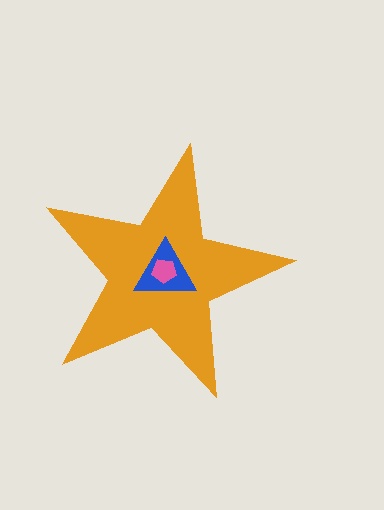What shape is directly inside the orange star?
The blue triangle.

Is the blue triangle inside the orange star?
Yes.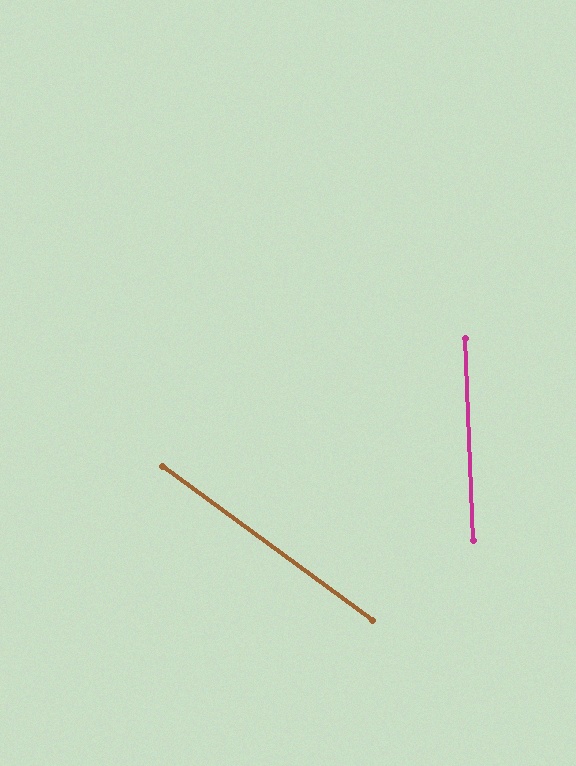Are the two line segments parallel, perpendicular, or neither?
Neither parallel nor perpendicular — they differ by about 52°.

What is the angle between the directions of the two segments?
Approximately 52 degrees.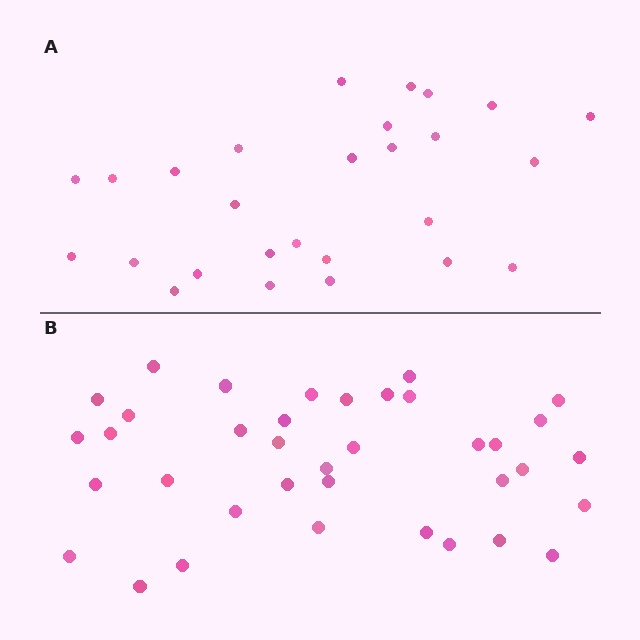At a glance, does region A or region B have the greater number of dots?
Region B (the bottom region) has more dots.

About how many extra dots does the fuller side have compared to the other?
Region B has roughly 10 or so more dots than region A.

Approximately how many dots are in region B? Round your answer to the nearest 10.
About 40 dots. (The exact count is 37, which rounds to 40.)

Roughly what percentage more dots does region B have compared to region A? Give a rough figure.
About 35% more.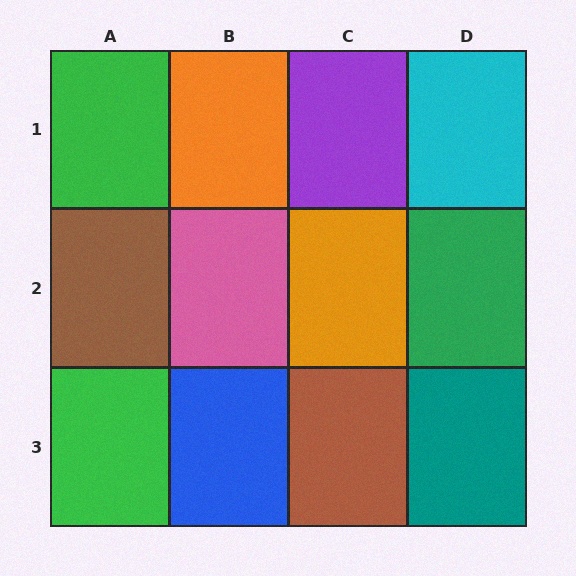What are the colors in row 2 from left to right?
Brown, pink, orange, green.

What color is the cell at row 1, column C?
Purple.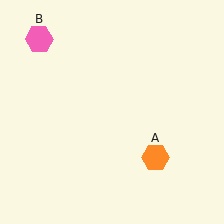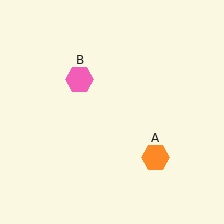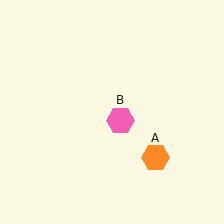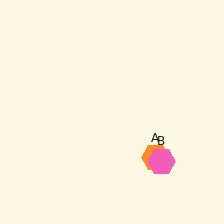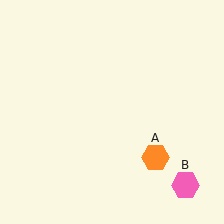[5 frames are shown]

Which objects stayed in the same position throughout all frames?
Orange hexagon (object A) remained stationary.